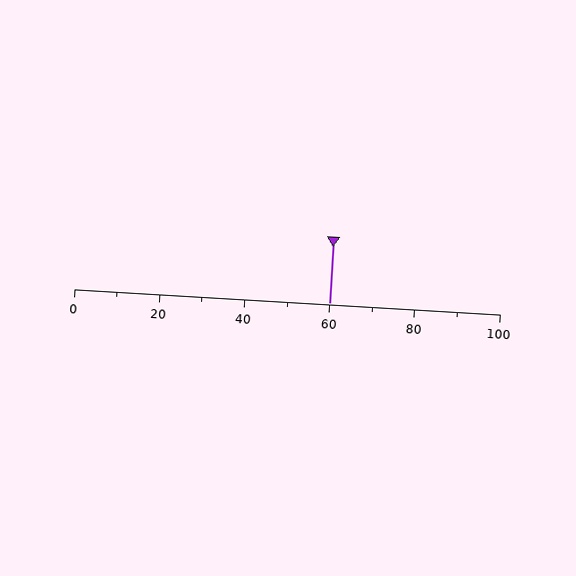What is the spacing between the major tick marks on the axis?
The major ticks are spaced 20 apart.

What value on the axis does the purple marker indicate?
The marker indicates approximately 60.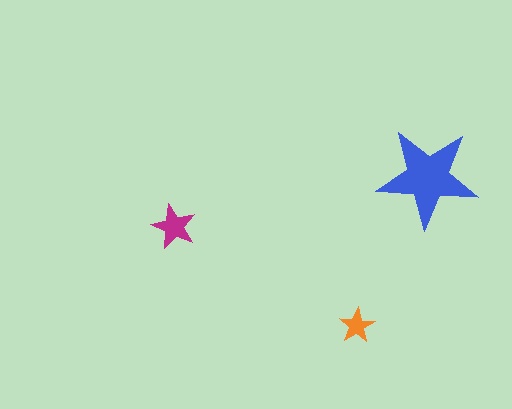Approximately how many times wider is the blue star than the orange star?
About 3 times wider.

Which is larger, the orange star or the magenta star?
The magenta one.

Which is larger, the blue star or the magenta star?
The blue one.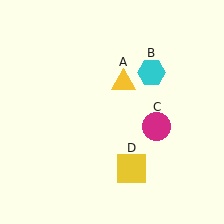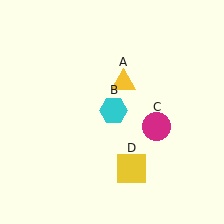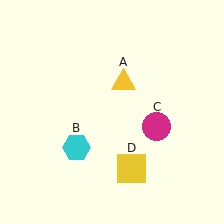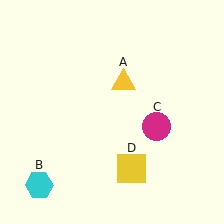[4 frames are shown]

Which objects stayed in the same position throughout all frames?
Yellow triangle (object A) and magenta circle (object C) and yellow square (object D) remained stationary.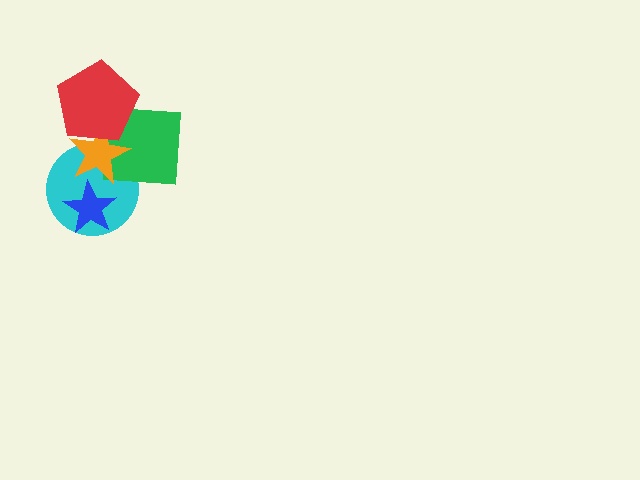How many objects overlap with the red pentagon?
2 objects overlap with the red pentagon.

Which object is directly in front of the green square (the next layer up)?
The orange star is directly in front of the green square.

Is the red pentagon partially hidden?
No, no other shape covers it.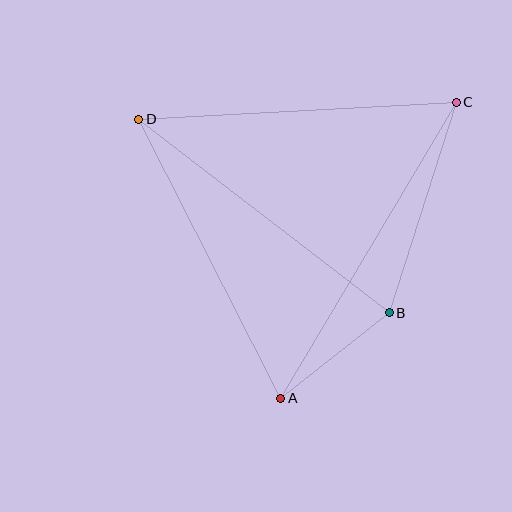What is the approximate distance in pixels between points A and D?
The distance between A and D is approximately 313 pixels.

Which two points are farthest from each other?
Points A and C are farthest from each other.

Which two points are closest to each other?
Points A and B are closest to each other.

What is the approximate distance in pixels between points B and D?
The distance between B and D is approximately 317 pixels.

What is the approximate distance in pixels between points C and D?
The distance between C and D is approximately 318 pixels.